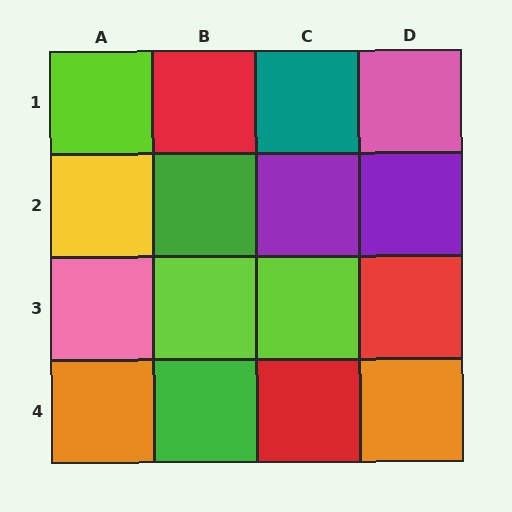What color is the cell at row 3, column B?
Lime.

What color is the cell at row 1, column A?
Lime.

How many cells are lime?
3 cells are lime.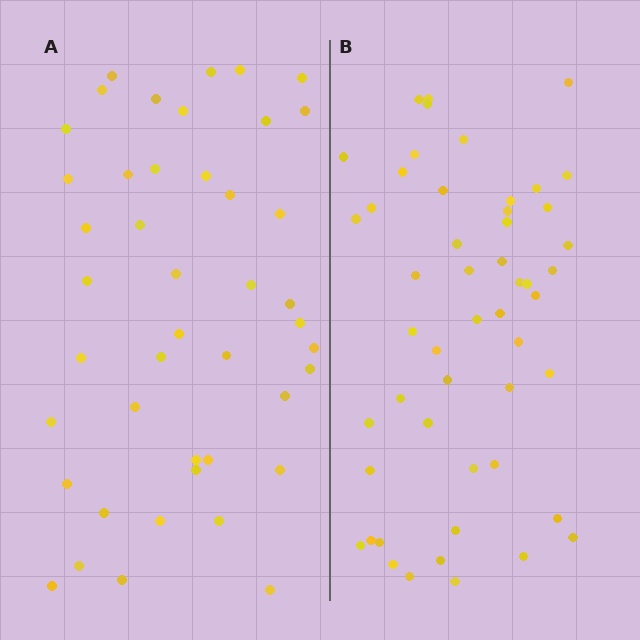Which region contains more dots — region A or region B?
Region B (the right region) has more dots.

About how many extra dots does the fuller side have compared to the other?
Region B has roughly 8 or so more dots than region A.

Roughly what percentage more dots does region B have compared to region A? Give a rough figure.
About 15% more.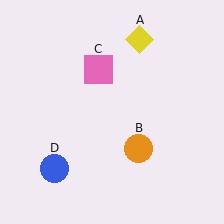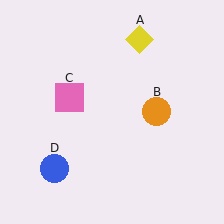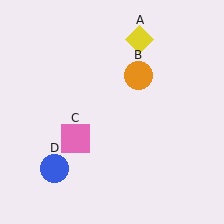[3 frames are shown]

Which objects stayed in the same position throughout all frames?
Yellow diamond (object A) and blue circle (object D) remained stationary.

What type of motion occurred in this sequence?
The orange circle (object B), pink square (object C) rotated counterclockwise around the center of the scene.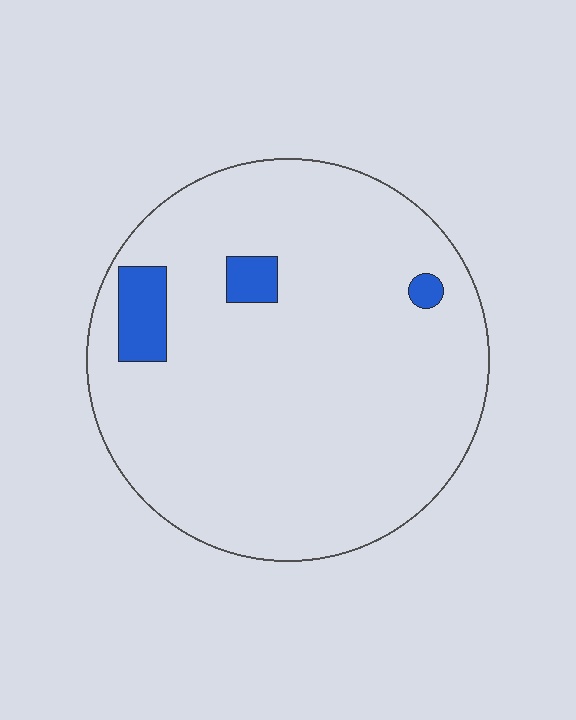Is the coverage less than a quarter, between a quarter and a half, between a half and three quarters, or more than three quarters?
Less than a quarter.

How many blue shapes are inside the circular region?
3.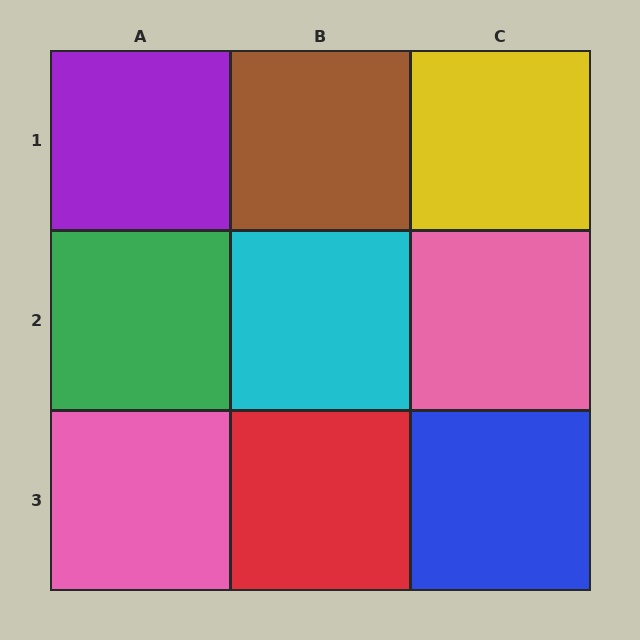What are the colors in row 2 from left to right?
Green, cyan, pink.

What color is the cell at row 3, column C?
Blue.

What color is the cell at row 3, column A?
Pink.